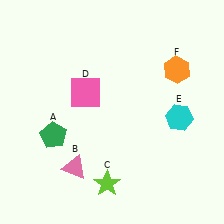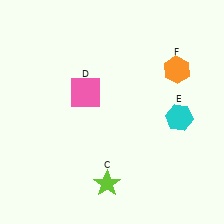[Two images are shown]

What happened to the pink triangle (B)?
The pink triangle (B) was removed in Image 2. It was in the bottom-left area of Image 1.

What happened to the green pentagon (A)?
The green pentagon (A) was removed in Image 2. It was in the bottom-left area of Image 1.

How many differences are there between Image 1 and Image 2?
There are 2 differences between the two images.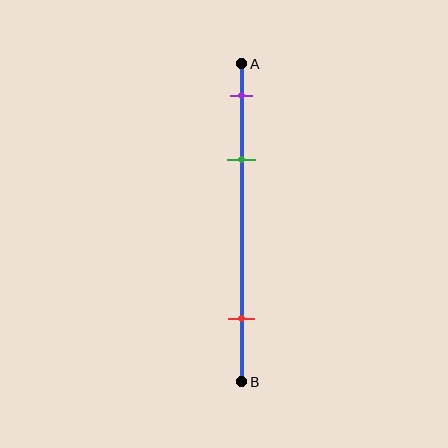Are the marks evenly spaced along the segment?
No, the marks are not evenly spaced.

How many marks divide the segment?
There are 3 marks dividing the segment.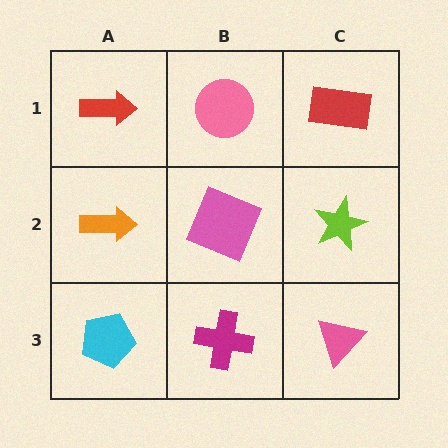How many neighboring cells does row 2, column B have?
4.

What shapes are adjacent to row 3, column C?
A lime star (row 2, column C), a magenta cross (row 3, column B).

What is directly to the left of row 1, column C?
A pink circle.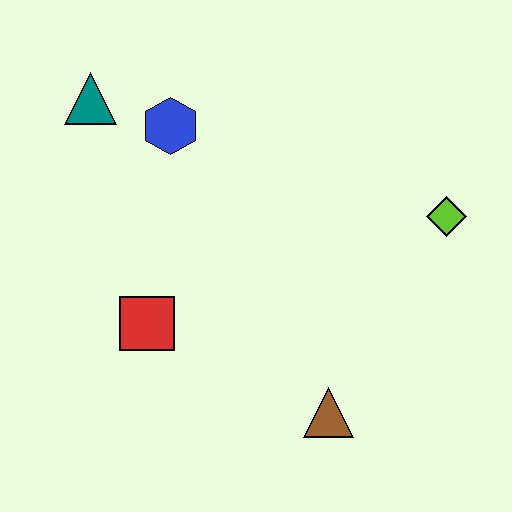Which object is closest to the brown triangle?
The red square is closest to the brown triangle.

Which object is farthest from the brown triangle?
The teal triangle is farthest from the brown triangle.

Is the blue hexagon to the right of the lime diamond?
No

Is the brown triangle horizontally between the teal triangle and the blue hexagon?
No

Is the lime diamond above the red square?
Yes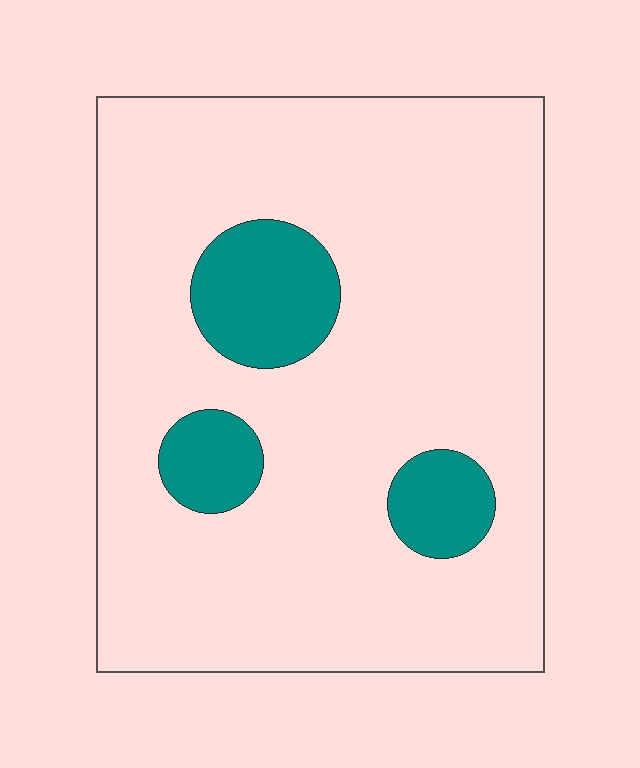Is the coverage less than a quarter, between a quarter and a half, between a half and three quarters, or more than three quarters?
Less than a quarter.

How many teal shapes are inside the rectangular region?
3.